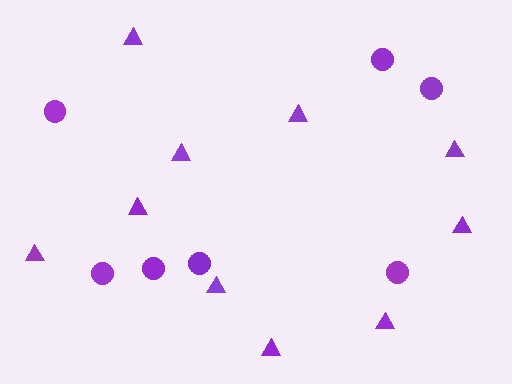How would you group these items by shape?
There are 2 groups: one group of triangles (10) and one group of circles (7).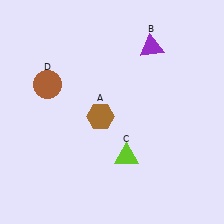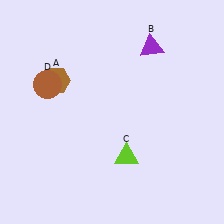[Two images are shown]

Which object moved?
The brown hexagon (A) moved left.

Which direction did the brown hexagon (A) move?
The brown hexagon (A) moved left.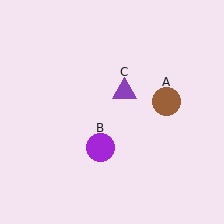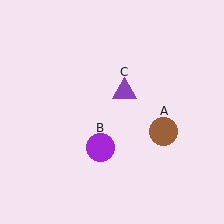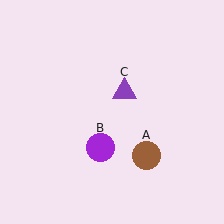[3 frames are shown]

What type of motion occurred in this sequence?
The brown circle (object A) rotated clockwise around the center of the scene.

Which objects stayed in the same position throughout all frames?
Purple circle (object B) and purple triangle (object C) remained stationary.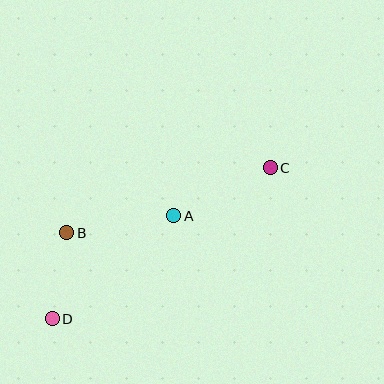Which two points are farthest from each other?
Points C and D are farthest from each other.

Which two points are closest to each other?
Points B and D are closest to each other.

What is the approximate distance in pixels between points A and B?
The distance between A and B is approximately 108 pixels.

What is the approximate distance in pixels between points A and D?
The distance between A and D is approximately 159 pixels.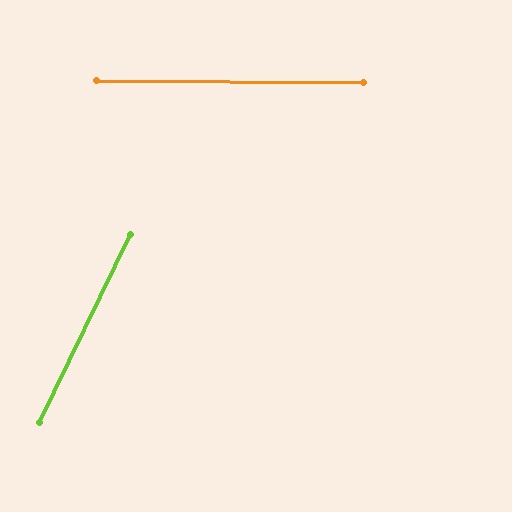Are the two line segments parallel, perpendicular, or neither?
Neither parallel nor perpendicular — they differ by about 65°.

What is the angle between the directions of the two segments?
Approximately 65 degrees.